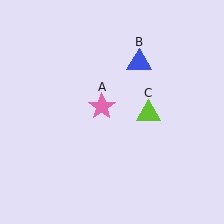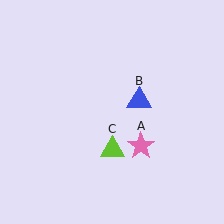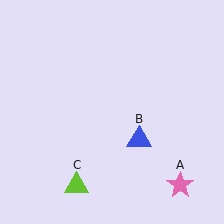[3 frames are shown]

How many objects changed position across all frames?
3 objects changed position: pink star (object A), blue triangle (object B), lime triangle (object C).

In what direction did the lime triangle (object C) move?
The lime triangle (object C) moved down and to the left.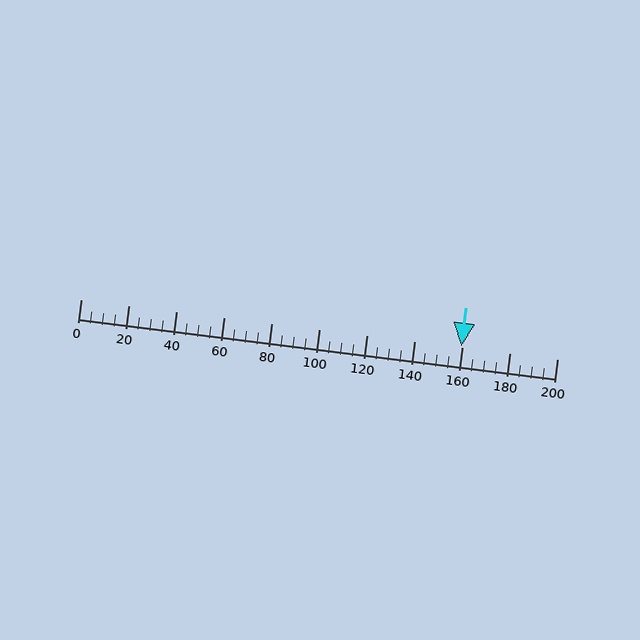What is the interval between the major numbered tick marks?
The major tick marks are spaced 20 units apart.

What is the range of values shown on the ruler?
The ruler shows values from 0 to 200.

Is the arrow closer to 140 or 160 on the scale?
The arrow is closer to 160.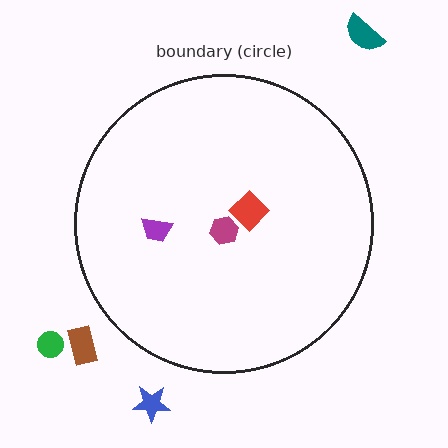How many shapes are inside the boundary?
3 inside, 4 outside.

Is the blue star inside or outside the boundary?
Outside.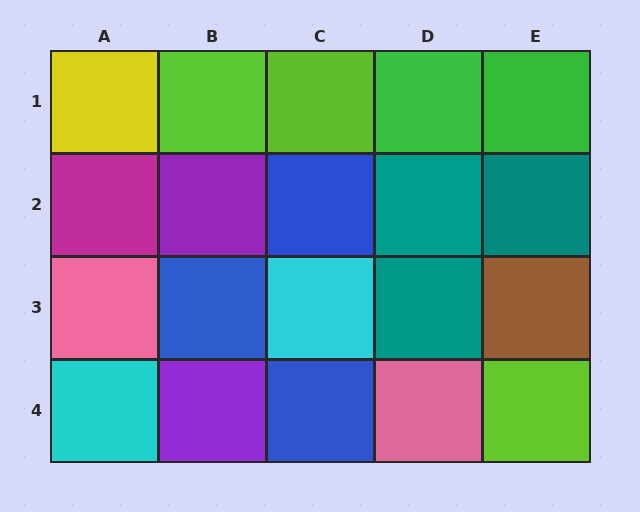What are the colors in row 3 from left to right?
Pink, blue, cyan, teal, brown.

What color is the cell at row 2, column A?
Magenta.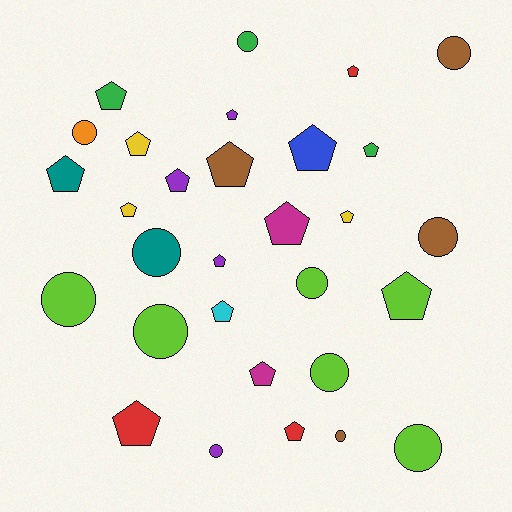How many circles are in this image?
There are 12 circles.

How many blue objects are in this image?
There is 1 blue object.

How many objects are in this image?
There are 30 objects.